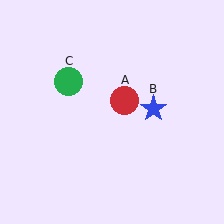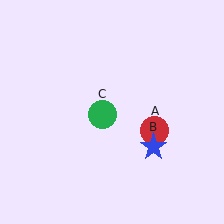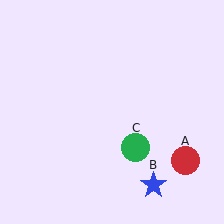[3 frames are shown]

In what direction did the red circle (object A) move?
The red circle (object A) moved down and to the right.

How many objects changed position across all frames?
3 objects changed position: red circle (object A), blue star (object B), green circle (object C).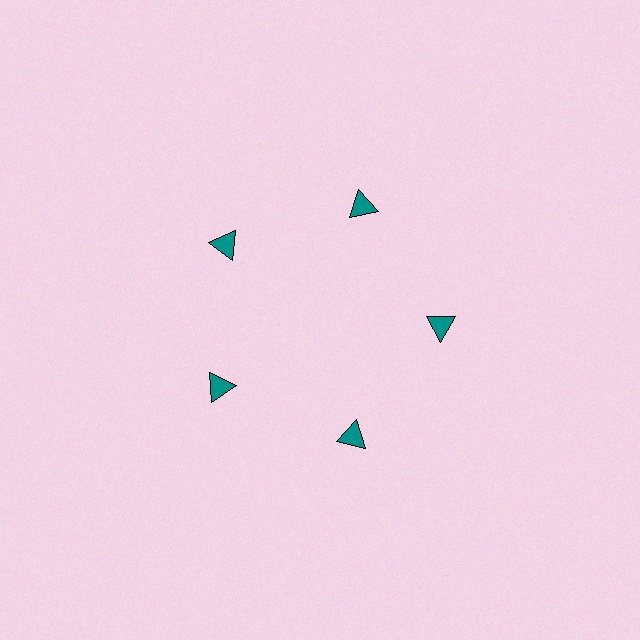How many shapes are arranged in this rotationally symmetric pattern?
There are 5 shapes, arranged in 5 groups of 1.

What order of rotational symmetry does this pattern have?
This pattern has 5-fold rotational symmetry.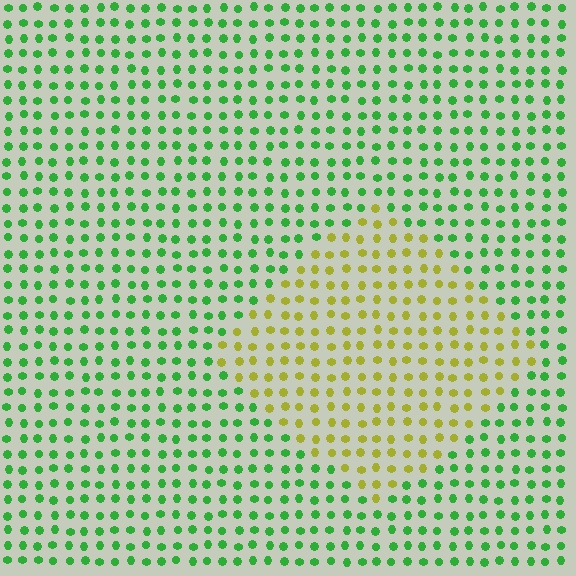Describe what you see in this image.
The image is filled with small green elements in a uniform arrangement. A diamond-shaped region is visible where the elements are tinted to a slightly different hue, forming a subtle color boundary.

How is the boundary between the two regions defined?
The boundary is defined purely by a slight shift in hue (about 60 degrees). Spacing, size, and orientation are identical on both sides.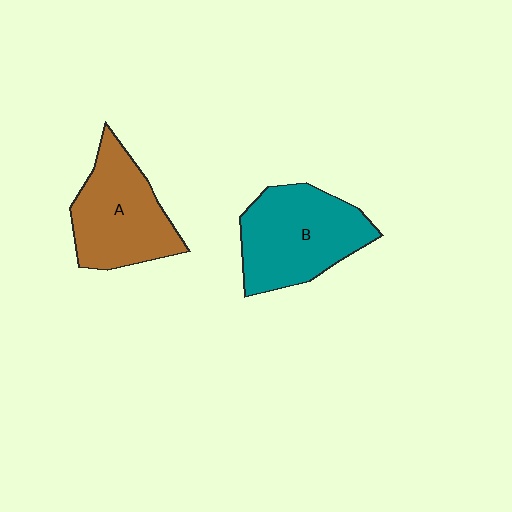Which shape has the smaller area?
Shape A (brown).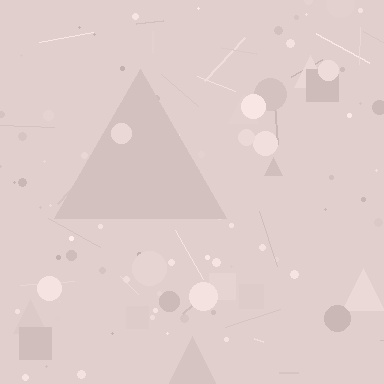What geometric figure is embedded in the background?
A triangle is embedded in the background.